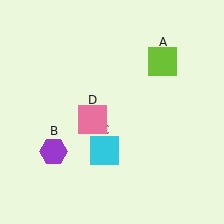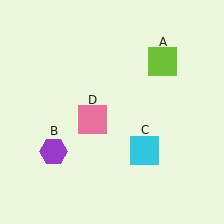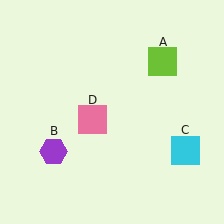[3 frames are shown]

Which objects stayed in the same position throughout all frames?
Lime square (object A) and purple hexagon (object B) and pink square (object D) remained stationary.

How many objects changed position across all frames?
1 object changed position: cyan square (object C).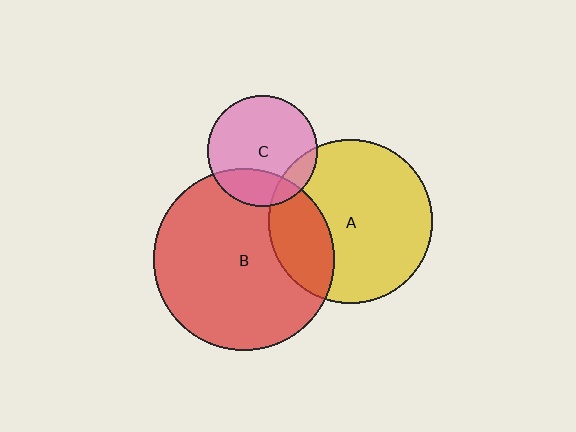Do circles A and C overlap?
Yes.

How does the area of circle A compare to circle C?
Approximately 2.2 times.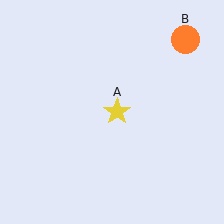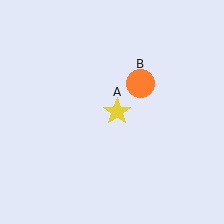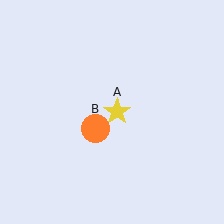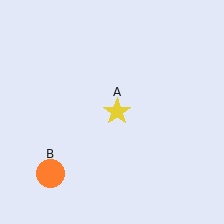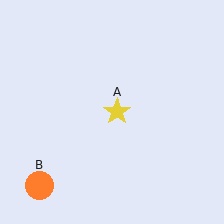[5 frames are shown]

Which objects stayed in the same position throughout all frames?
Yellow star (object A) remained stationary.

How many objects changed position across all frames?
1 object changed position: orange circle (object B).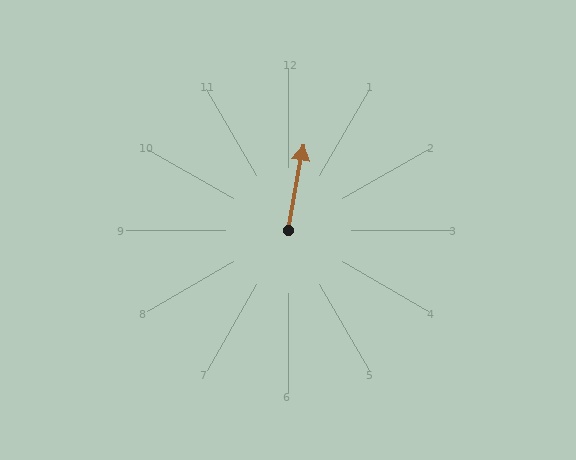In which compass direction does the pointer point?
North.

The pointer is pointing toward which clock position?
Roughly 12 o'clock.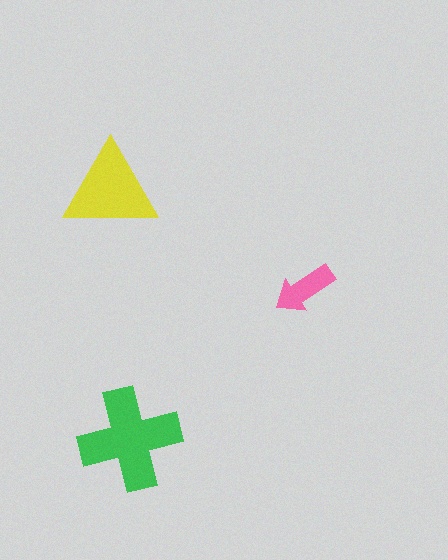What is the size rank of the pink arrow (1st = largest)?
3rd.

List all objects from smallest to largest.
The pink arrow, the yellow triangle, the green cross.